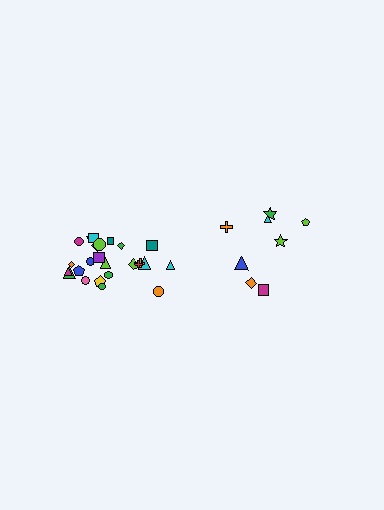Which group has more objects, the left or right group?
The left group.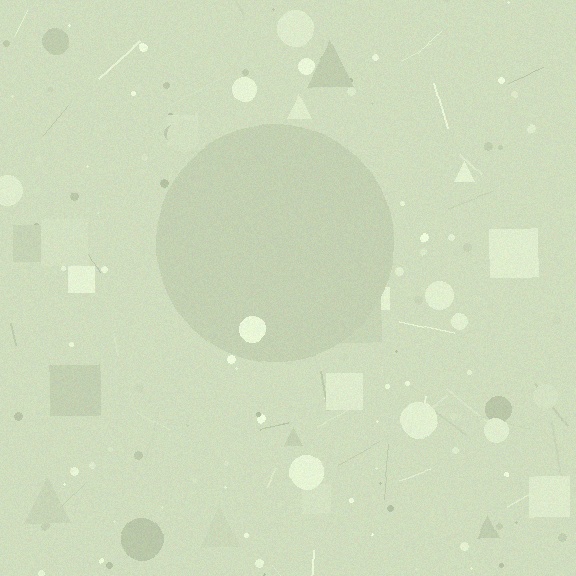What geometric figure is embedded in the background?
A circle is embedded in the background.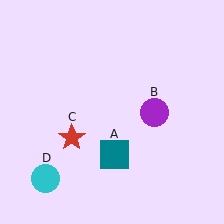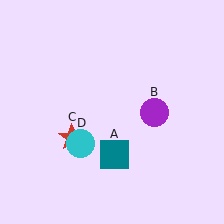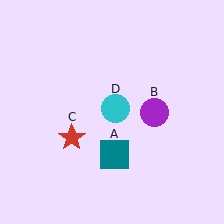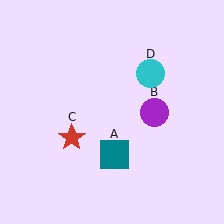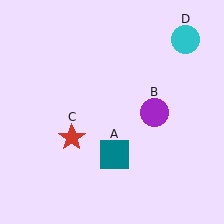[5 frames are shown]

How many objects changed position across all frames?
1 object changed position: cyan circle (object D).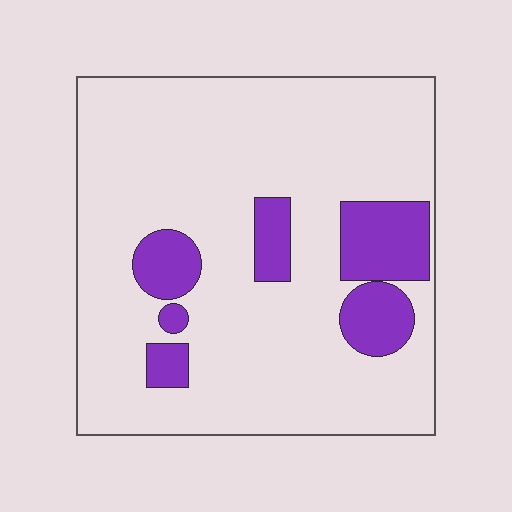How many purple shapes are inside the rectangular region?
6.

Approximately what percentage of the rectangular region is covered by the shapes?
Approximately 15%.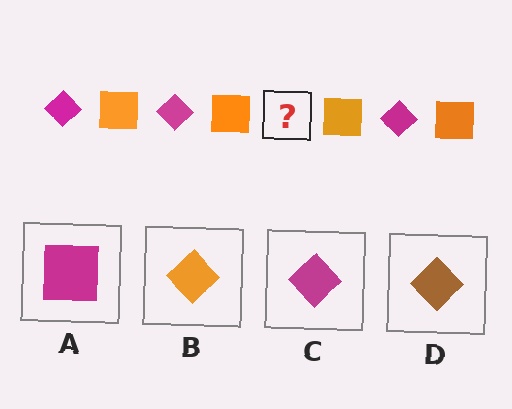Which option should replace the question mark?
Option C.